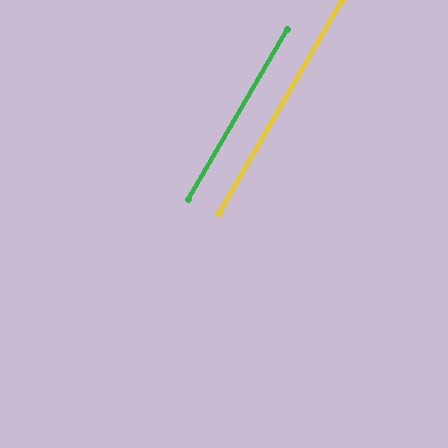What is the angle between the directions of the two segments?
Approximately 0 degrees.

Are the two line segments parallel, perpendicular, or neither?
Parallel — their directions differ by only 0.1°.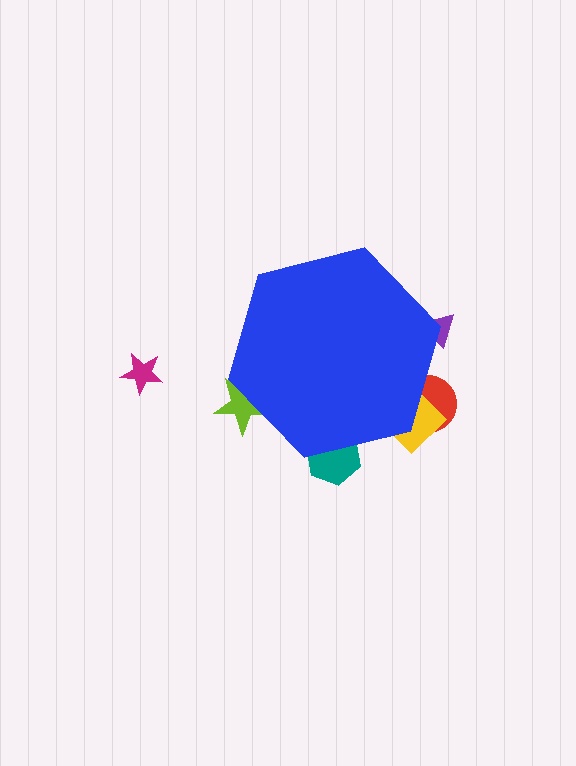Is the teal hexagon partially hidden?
Yes, the teal hexagon is partially hidden behind the blue hexagon.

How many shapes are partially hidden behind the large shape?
5 shapes are partially hidden.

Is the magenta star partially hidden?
No, the magenta star is fully visible.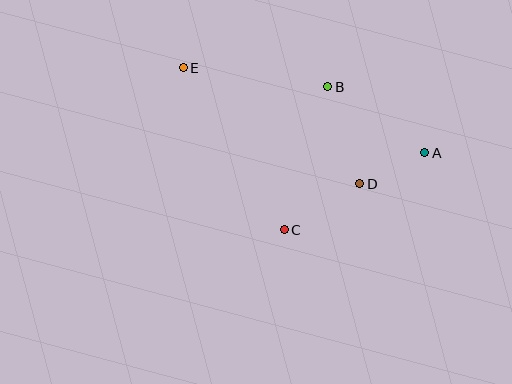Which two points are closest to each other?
Points A and D are closest to each other.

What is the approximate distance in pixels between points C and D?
The distance between C and D is approximately 88 pixels.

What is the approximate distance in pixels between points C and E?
The distance between C and E is approximately 191 pixels.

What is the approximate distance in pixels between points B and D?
The distance between B and D is approximately 102 pixels.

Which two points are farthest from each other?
Points A and E are farthest from each other.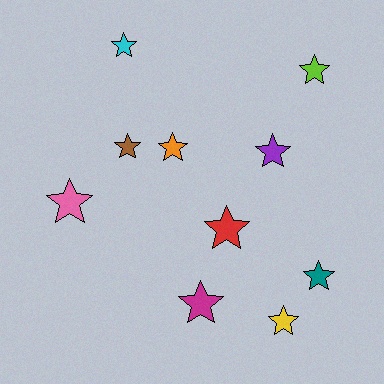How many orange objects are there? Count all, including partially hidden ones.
There is 1 orange object.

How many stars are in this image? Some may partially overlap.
There are 10 stars.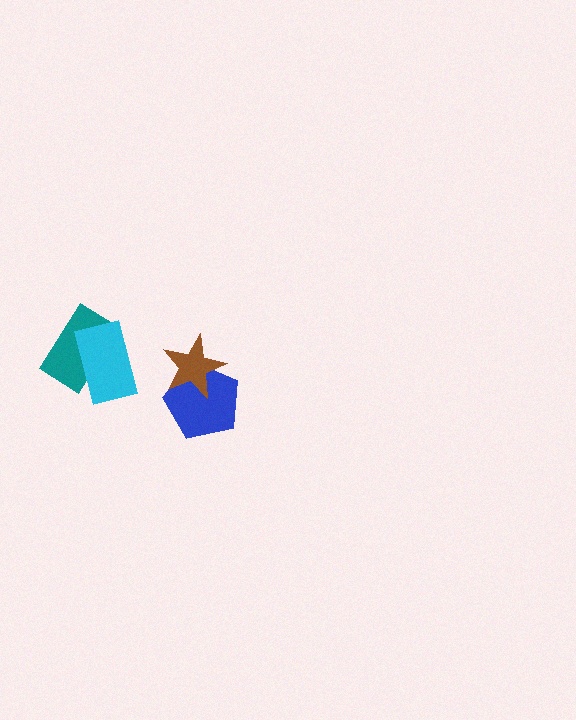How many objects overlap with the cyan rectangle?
1 object overlaps with the cyan rectangle.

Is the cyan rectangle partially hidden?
No, no other shape covers it.